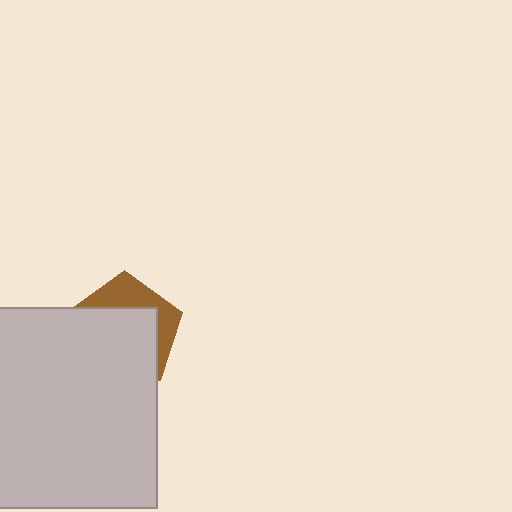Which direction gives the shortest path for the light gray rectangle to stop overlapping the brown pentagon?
Moving down gives the shortest separation.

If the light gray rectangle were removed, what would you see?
You would see the complete brown pentagon.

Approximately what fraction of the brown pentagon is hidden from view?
Roughly 66% of the brown pentagon is hidden behind the light gray rectangle.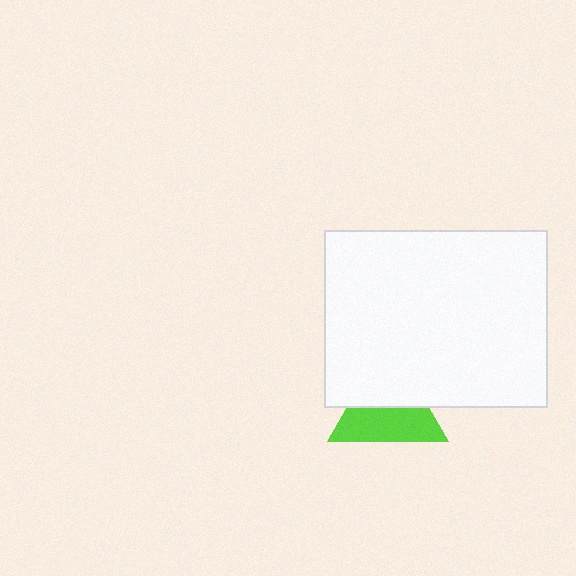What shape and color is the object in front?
The object in front is a white rectangle.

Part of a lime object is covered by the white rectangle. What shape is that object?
It is a triangle.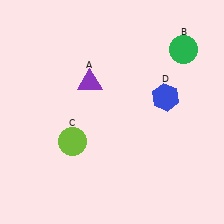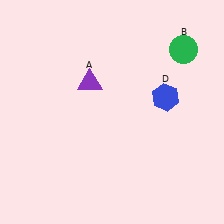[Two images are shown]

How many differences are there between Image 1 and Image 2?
There is 1 difference between the two images.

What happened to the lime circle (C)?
The lime circle (C) was removed in Image 2. It was in the bottom-left area of Image 1.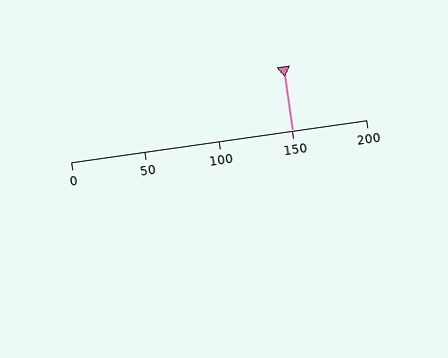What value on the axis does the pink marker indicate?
The marker indicates approximately 150.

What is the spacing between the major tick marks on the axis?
The major ticks are spaced 50 apart.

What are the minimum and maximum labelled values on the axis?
The axis runs from 0 to 200.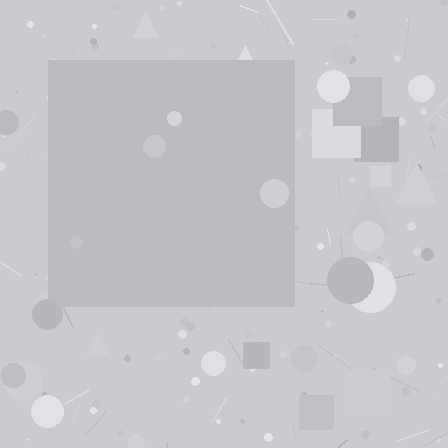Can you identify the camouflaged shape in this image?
The camouflaged shape is a square.